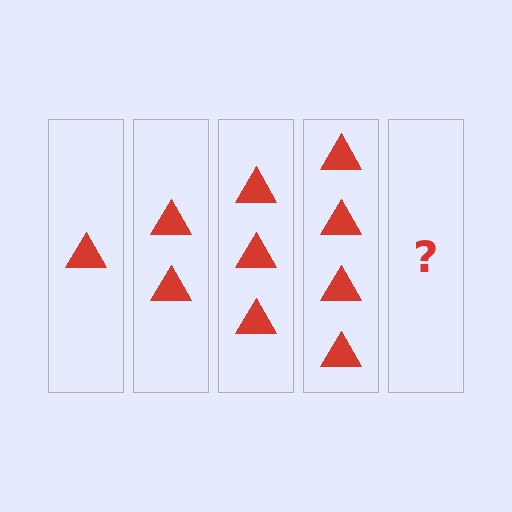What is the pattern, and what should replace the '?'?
The pattern is that each step adds one more triangle. The '?' should be 5 triangles.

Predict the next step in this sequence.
The next step is 5 triangles.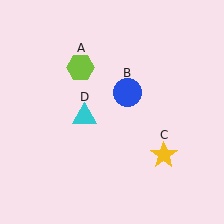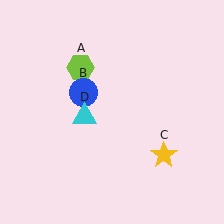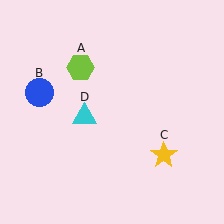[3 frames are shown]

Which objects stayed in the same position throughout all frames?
Lime hexagon (object A) and yellow star (object C) and cyan triangle (object D) remained stationary.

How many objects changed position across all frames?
1 object changed position: blue circle (object B).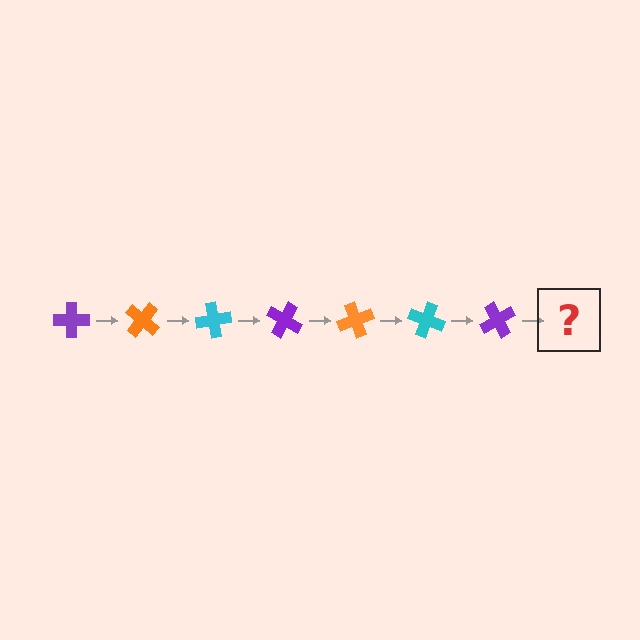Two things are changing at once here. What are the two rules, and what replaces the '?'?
The two rules are that it rotates 40 degrees each step and the color cycles through purple, orange, and cyan. The '?' should be an orange cross, rotated 280 degrees from the start.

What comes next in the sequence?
The next element should be an orange cross, rotated 280 degrees from the start.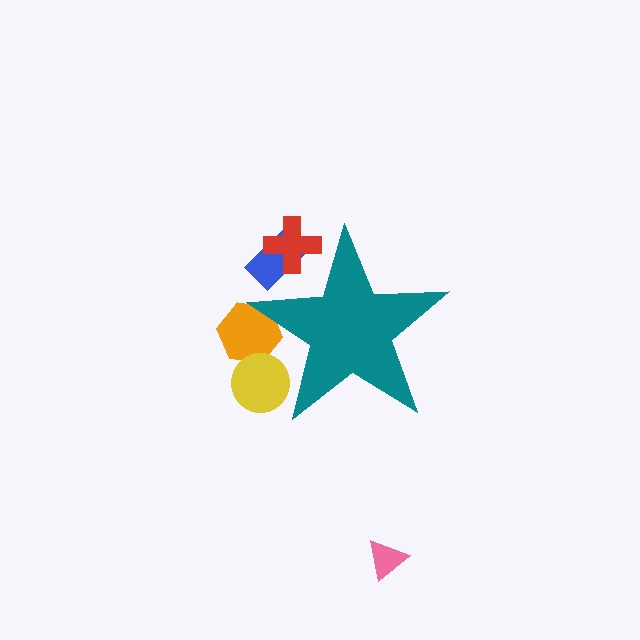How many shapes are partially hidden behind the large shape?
4 shapes are partially hidden.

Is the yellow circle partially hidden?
Yes, the yellow circle is partially hidden behind the teal star.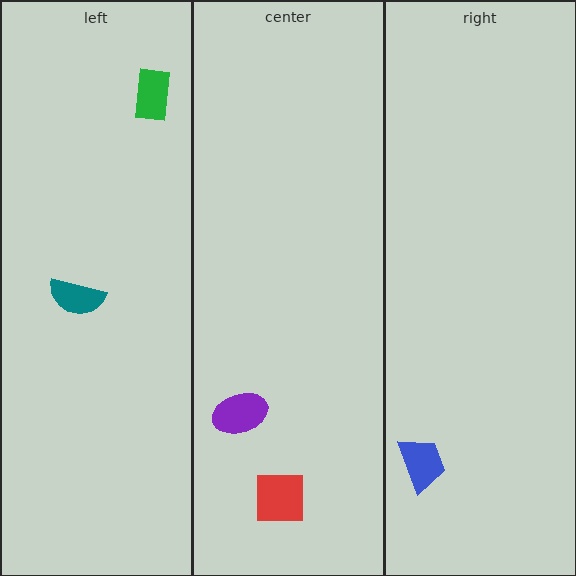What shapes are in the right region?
The blue trapezoid.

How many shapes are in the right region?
1.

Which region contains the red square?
The center region.